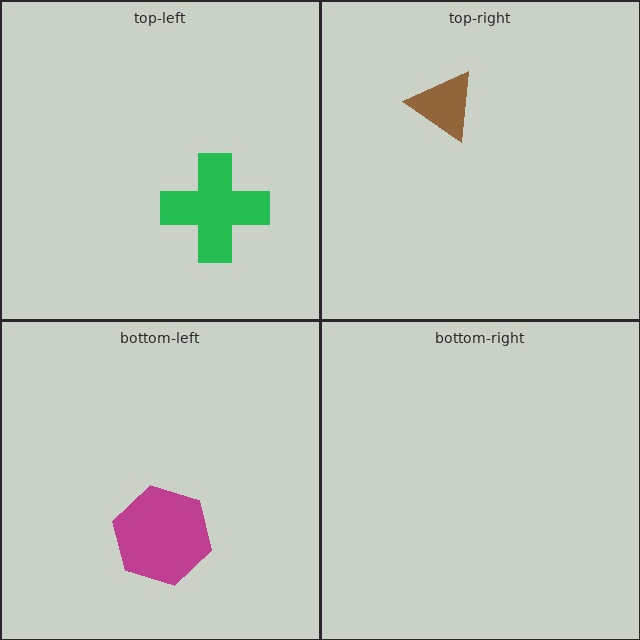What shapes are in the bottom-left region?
The magenta hexagon.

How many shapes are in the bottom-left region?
1.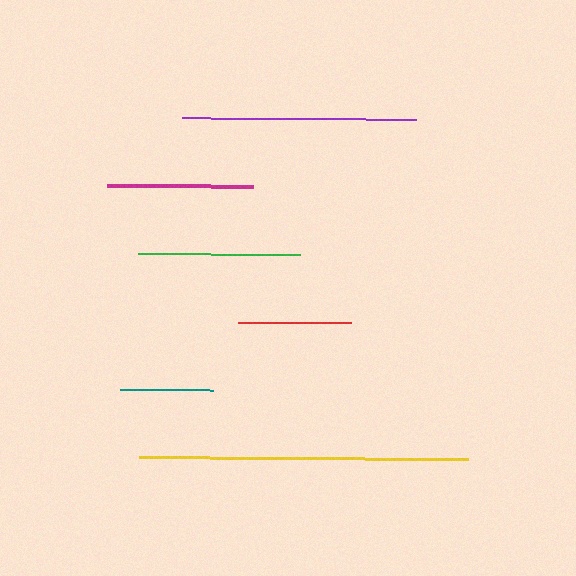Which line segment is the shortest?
The teal line is the shortest at approximately 93 pixels.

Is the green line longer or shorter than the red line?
The green line is longer than the red line.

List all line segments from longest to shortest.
From longest to shortest: yellow, purple, green, magenta, red, teal.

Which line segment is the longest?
The yellow line is the longest at approximately 329 pixels.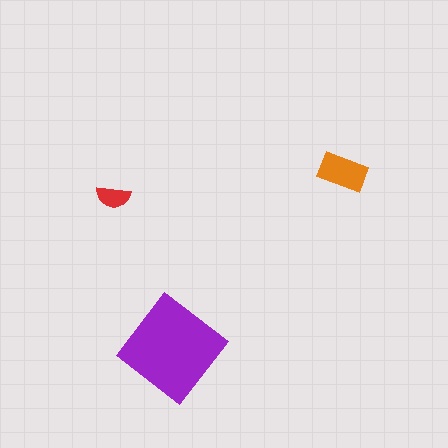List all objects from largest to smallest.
The purple diamond, the orange rectangle, the red semicircle.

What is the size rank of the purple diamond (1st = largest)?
1st.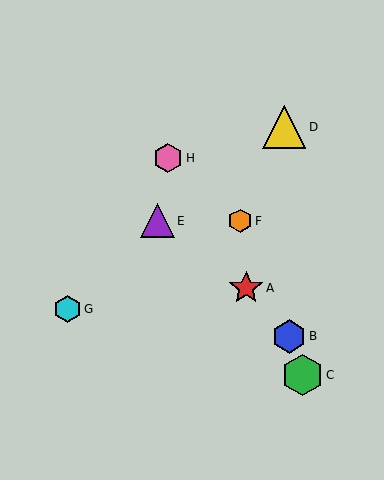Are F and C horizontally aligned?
No, F is at y≈221 and C is at y≈375.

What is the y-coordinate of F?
Object F is at y≈221.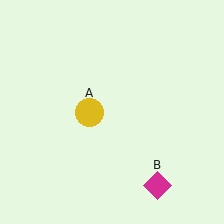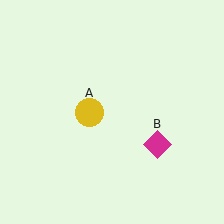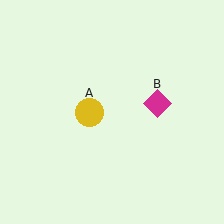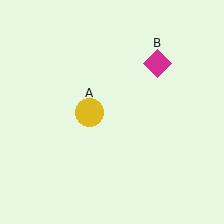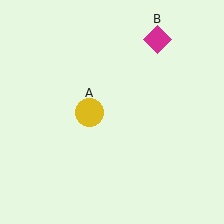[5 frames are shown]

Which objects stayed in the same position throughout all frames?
Yellow circle (object A) remained stationary.